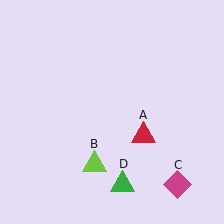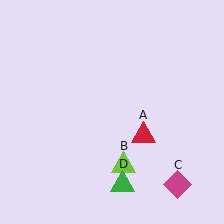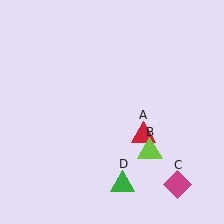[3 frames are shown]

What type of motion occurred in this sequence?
The lime triangle (object B) rotated counterclockwise around the center of the scene.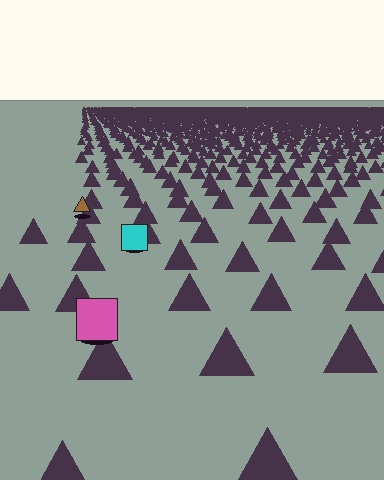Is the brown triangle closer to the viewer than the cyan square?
No. The cyan square is closer — you can tell from the texture gradient: the ground texture is coarser near it.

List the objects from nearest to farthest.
From nearest to farthest: the pink square, the cyan square, the brown triangle.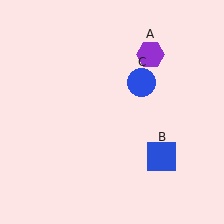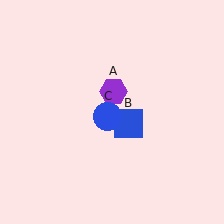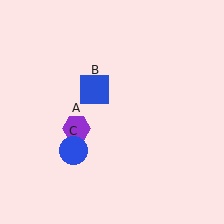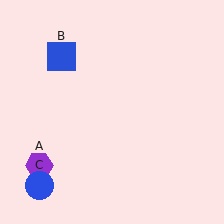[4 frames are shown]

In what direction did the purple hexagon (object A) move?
The purple hexagon (object A) moved down and to the left.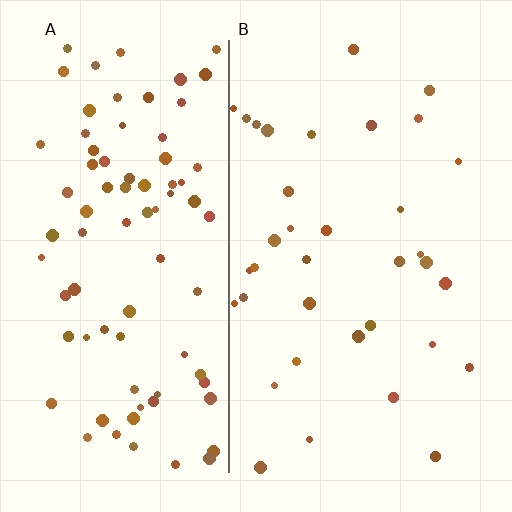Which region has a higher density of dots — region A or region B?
A (the left).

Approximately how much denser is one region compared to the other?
Approximately 2.3× — region A over region B.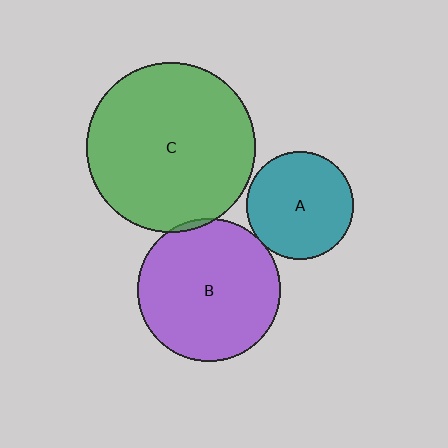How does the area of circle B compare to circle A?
Approximately 1.8 times.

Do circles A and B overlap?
Yes.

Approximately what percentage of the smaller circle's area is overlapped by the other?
Approximately 5%.